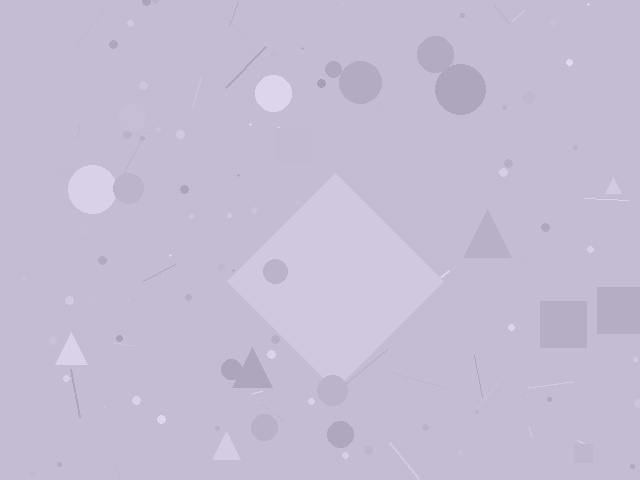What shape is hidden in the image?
A diamond is hidden in the image.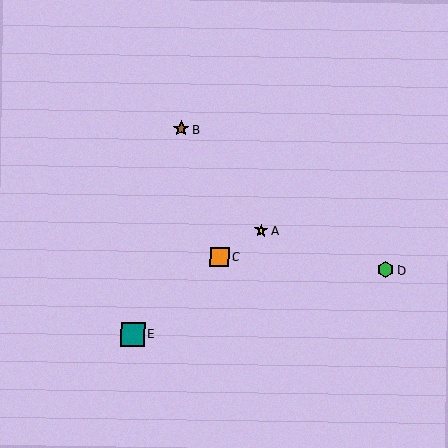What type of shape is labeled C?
Shape C is an orange square.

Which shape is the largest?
The teal square (labeled E) is the largest.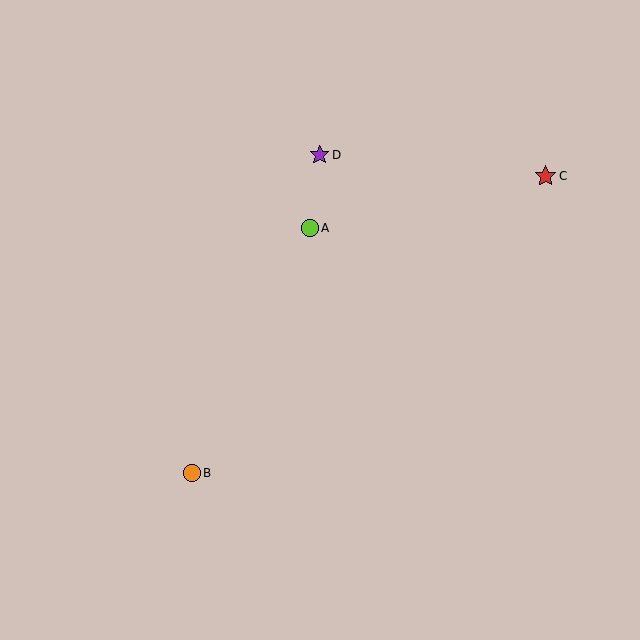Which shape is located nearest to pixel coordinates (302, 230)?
The lime circle (labeled A) at (310, 228) is nearest to that location.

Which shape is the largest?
The red star (labeled C) is the largest.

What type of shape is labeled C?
Shape C is a red star.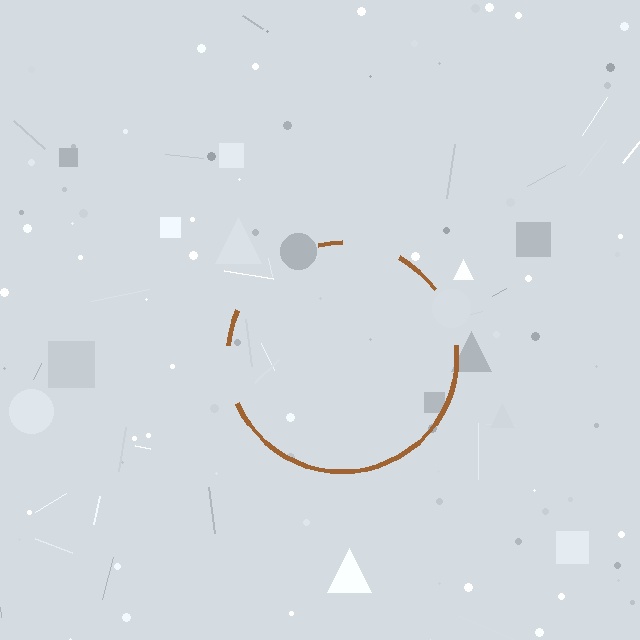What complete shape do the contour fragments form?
The contour fragments form a circle.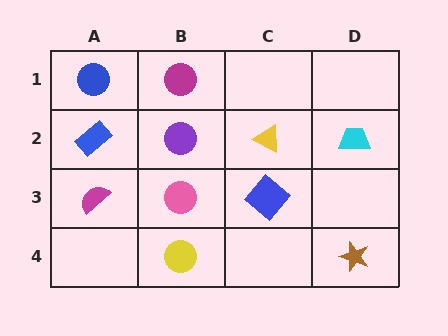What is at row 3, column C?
A blue diamond.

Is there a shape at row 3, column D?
No, that cell is empty.